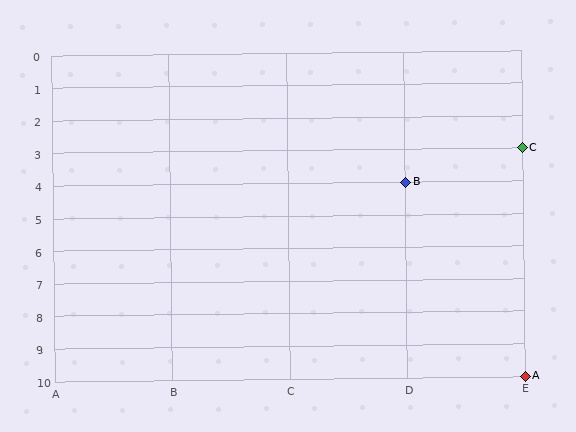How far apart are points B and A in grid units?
Points B and A are 1 column and 6 rows apart (about 6.1 grid units diagonally).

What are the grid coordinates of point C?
Point C is at grid coordinates (E, 3).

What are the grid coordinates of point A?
Point A is at grid coordinates (E, 10).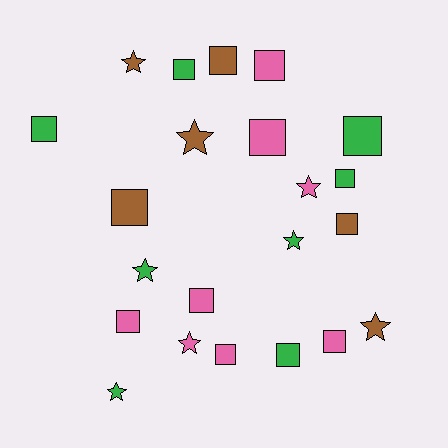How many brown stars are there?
There are 3 brown stars.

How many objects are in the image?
There are 22 objects.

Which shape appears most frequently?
Square, with 14 objects.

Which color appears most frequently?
Pink, with 8 objects.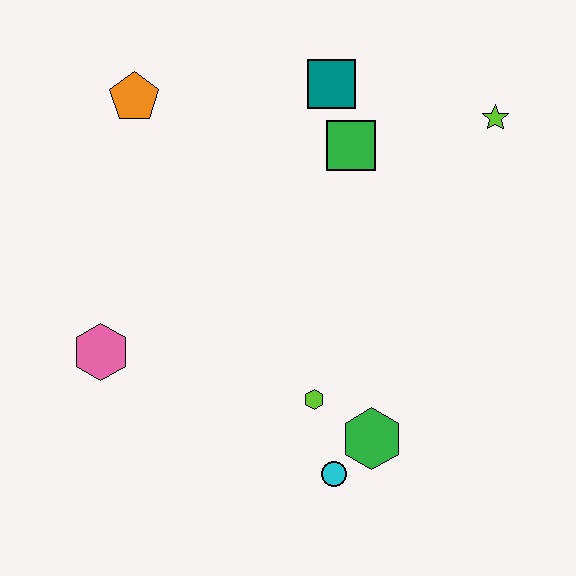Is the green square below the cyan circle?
No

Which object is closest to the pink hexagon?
The lime hexagon is closest to the pink hexagon.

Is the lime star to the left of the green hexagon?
No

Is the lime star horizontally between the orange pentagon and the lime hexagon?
No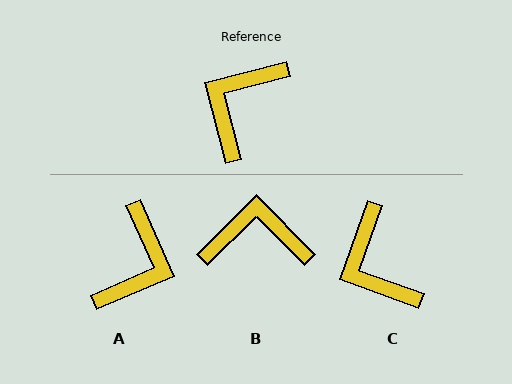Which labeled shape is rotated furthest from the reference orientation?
A, about 171 degrees away.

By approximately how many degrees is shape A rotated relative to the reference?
Approximately 171 degrees clockwise.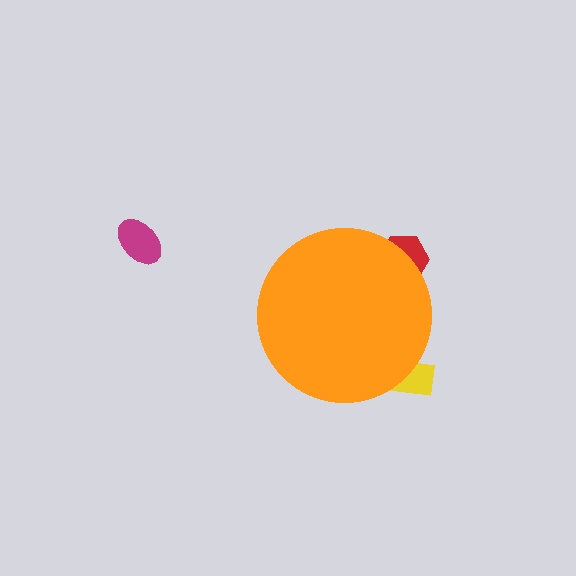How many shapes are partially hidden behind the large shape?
2 shapes are partially hidden.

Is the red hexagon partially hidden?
Yes, the red hexagon is partially hidden behind the orange circle.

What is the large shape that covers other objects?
An orange circle.